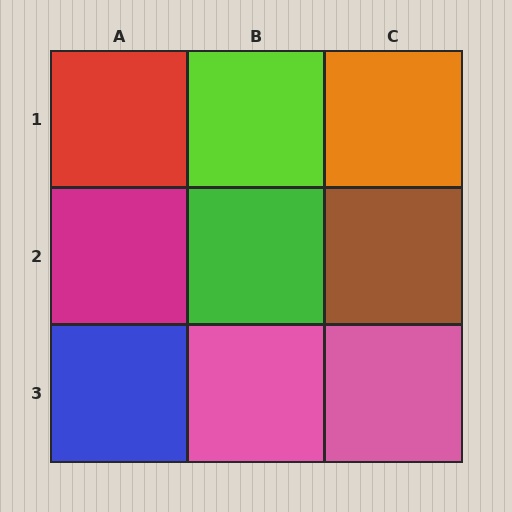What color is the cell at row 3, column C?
Pink.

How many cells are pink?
2 cells are pink.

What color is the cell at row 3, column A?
Blue.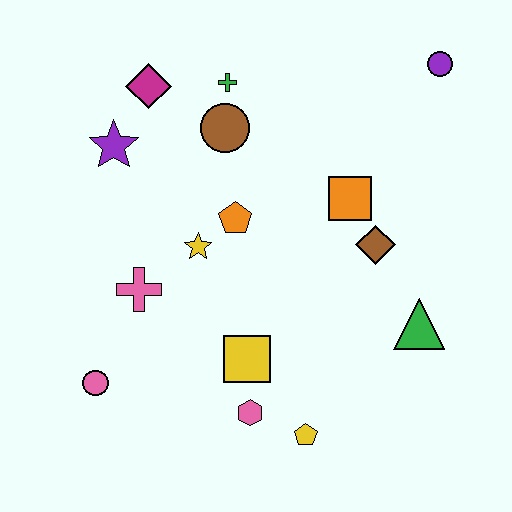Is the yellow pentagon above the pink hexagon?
No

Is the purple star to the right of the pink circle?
Yes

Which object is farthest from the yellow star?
The purple circle is farthest from the yellow star.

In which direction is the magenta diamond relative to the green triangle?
The magenta diamond is to the left of the green triangle.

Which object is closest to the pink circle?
The pink cross is closest to the pink circle.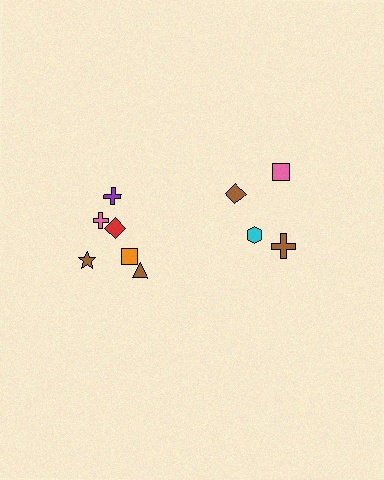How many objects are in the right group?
There are 4 objects.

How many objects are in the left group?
There are 6 objects.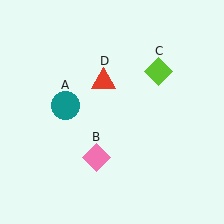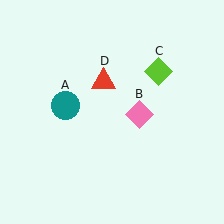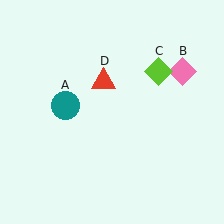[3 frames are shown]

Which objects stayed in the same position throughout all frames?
Teal circle (object A) and lime diamond (object C) and red triangle (object D) remained stationary.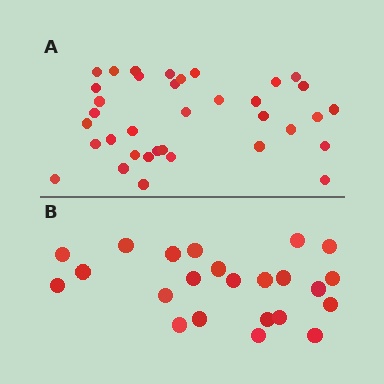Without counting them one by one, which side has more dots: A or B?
Region A (the top region) has more dots.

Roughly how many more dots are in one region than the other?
Region A has approximately 15 more dots than region B.